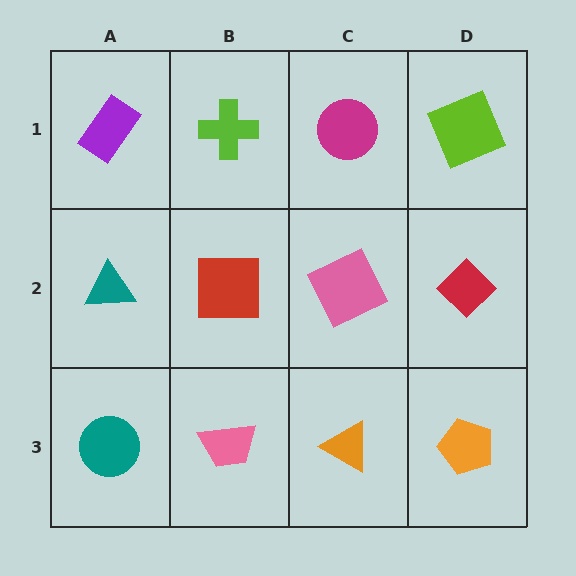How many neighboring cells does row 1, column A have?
2.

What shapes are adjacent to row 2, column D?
A lime square (row 1, column D), an orange pentagon (row 3, column D), a pink square (row 2, column C).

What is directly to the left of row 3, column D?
An orange triangle.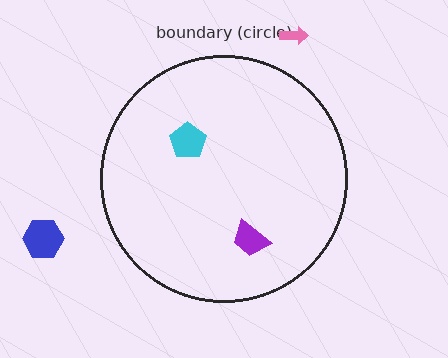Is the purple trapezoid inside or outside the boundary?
Inside.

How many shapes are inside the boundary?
2 inside, 2 outside.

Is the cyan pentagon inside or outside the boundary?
Inside.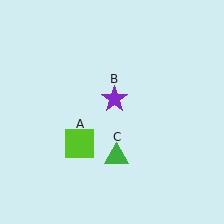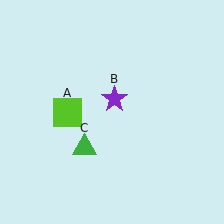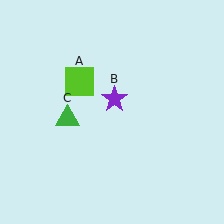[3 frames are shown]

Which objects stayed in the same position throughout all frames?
Purple star (object B) remained stationary.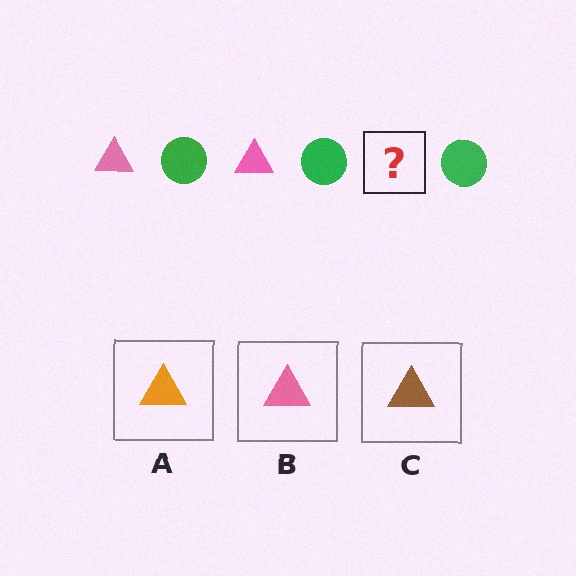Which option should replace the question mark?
Option B.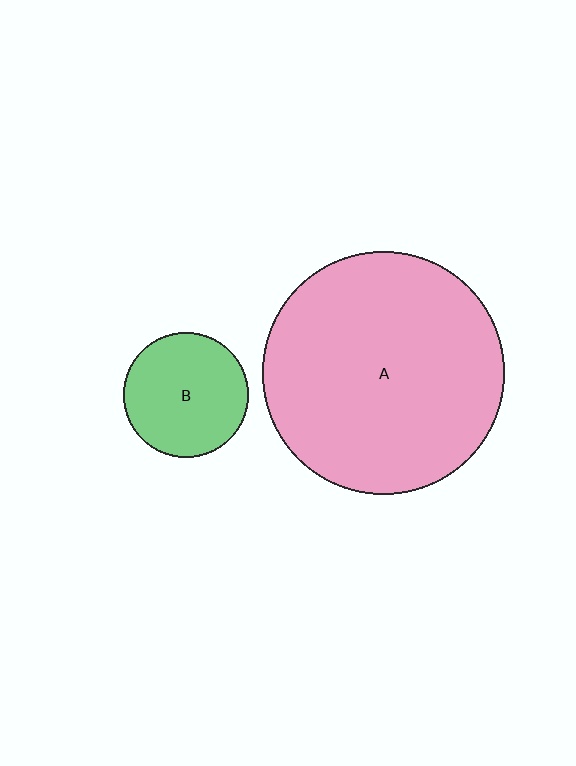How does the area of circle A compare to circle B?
Approximately 3.8 times.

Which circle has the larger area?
Circle A (pink).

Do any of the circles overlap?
No, none of the circles overlap.